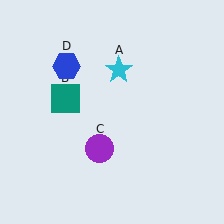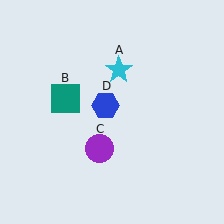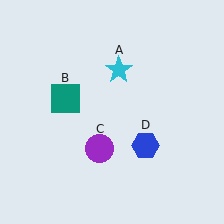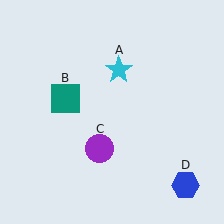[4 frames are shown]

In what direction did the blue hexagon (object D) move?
The blue hexagon (object D) moved down and to the right.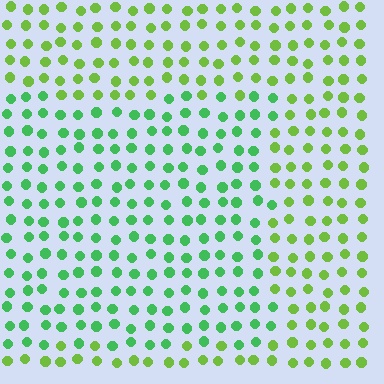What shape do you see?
I see a rectangle.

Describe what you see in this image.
The image is filled with small lime elements in a uniform arrangement. A rectangle-shaped region is visible where the elements are tinted to a slightly different hue, forming a subtle color boundary.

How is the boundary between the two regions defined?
The boundary is defined purely by a slight shift in hue (about 37 degrees). Spacing, size, and orientation are identical on both sides.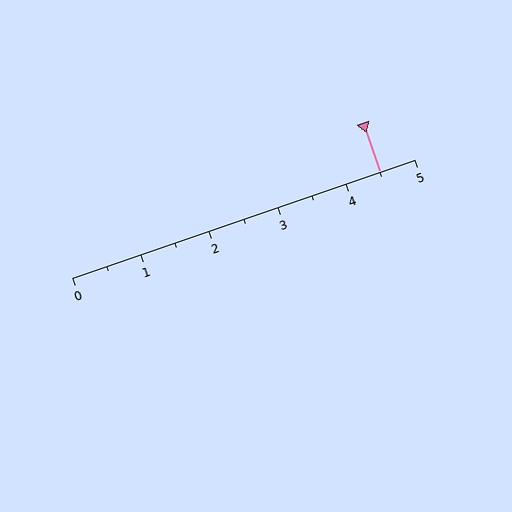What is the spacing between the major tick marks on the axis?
The major ticks are spaced 1 apart.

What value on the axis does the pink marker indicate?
The marker indicates approximately 4.5.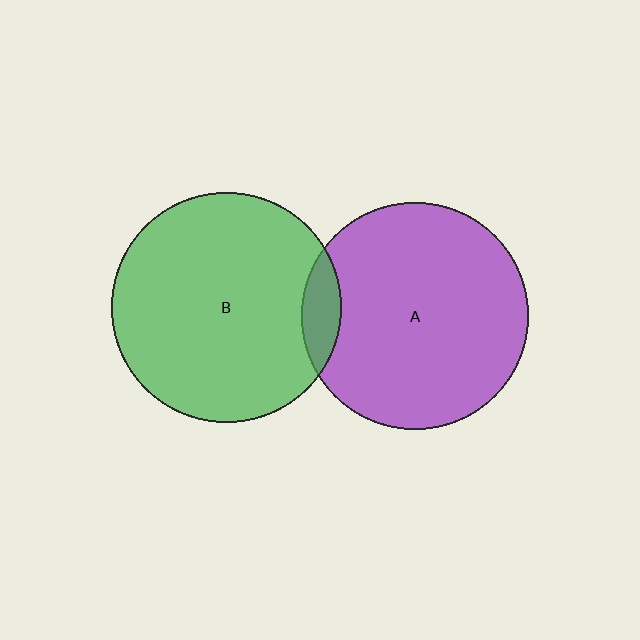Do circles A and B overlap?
Yes.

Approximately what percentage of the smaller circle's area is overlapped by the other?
Approximately 10%.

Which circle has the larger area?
Circle B (green).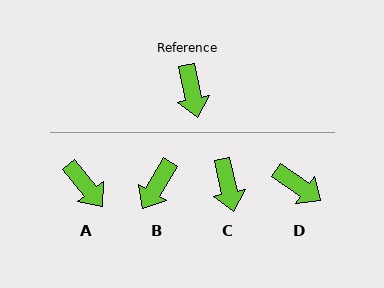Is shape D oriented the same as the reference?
No, it is off by about 44 degrees.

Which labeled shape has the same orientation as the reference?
C.